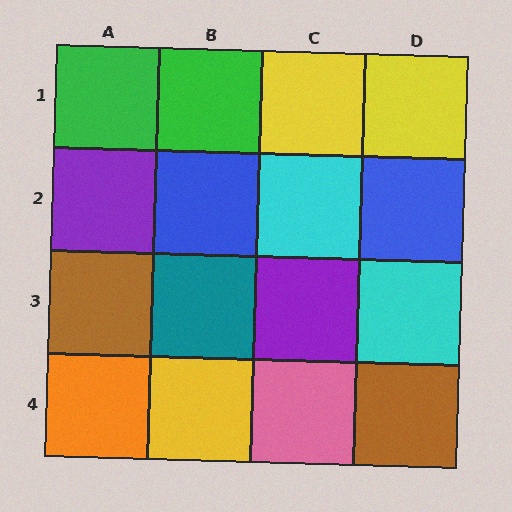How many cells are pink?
1 cell is pink.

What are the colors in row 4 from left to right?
Orange, yellow, pink, brown.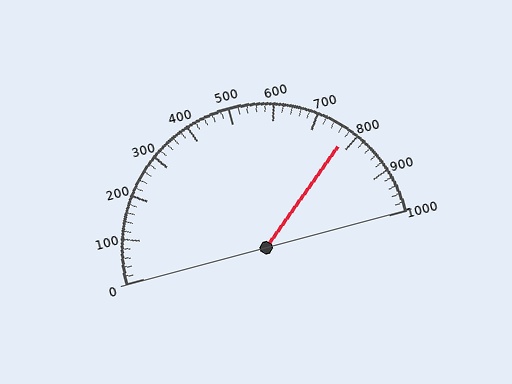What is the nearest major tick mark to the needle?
The nearest major tick mark is 800.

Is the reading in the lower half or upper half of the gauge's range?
The reading is in the upper half of the range (0 to 1000).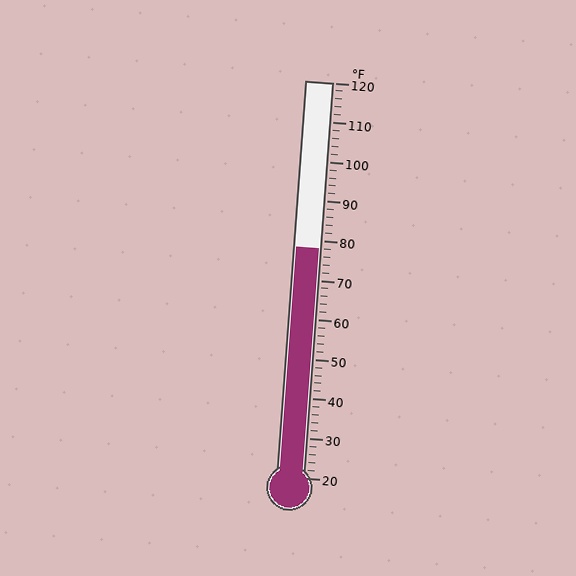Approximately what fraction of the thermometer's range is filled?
The thermometer is filled to approximately 60% of its range.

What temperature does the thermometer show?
The thermometer shows approximately 78°F.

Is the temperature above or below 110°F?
The temperature is below 110°F.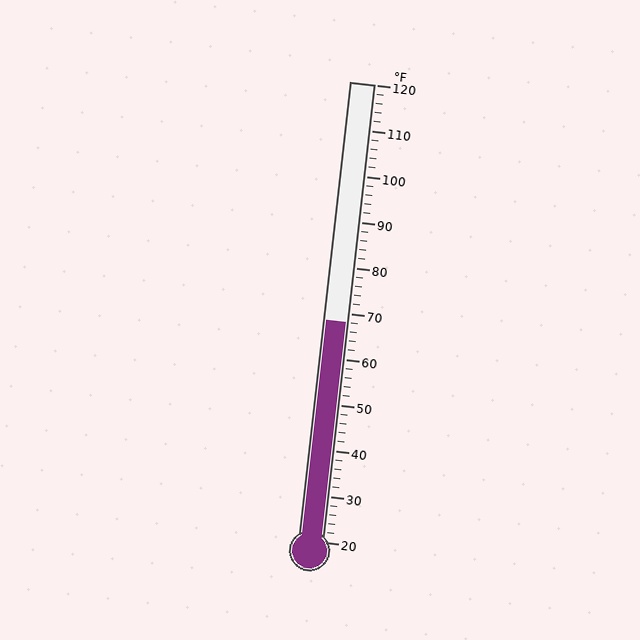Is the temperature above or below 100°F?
The temperature is below 100°F.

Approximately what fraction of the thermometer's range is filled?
The thermometer is filled to approximately 50% of its range.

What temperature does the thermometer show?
The thermometer shows approximately 68°F.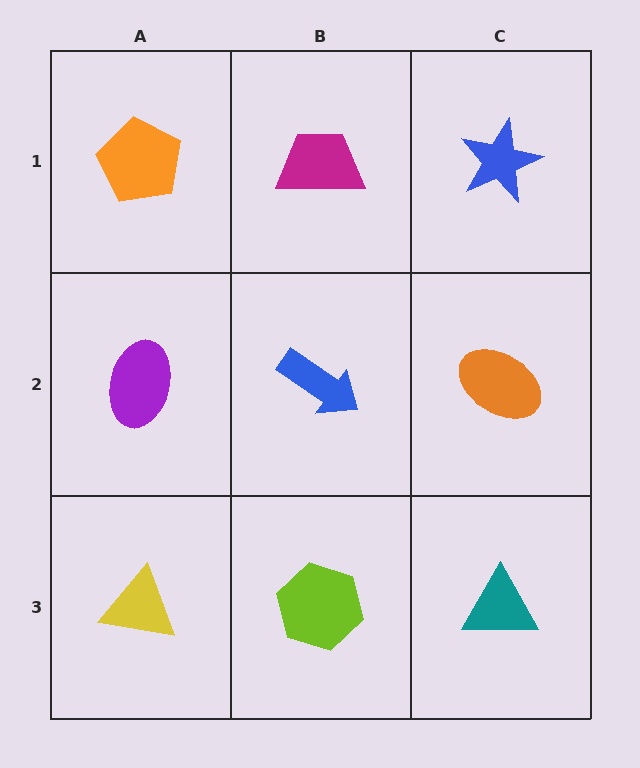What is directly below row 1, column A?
A purple ellipse.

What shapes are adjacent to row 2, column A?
An orange pentagon (row 1, column A), a yellow triangle (row 3, column A), a blue arrow (row 2, column B).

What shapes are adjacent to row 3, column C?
An orange ellipse (row 2, column C), a lime hexagon (row 3, column B).